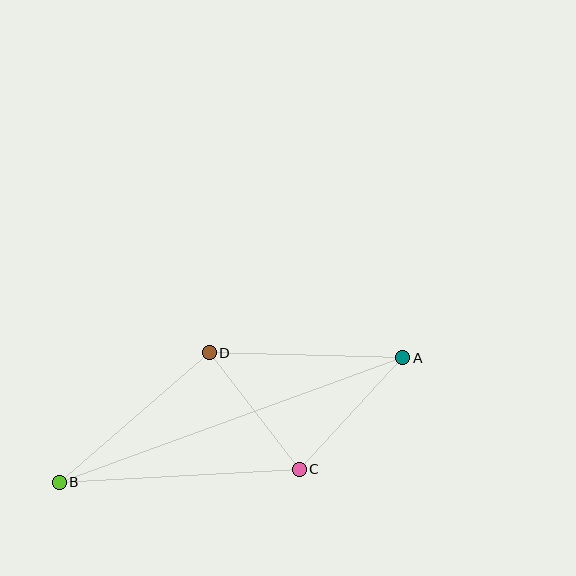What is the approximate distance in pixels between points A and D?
The distance between A and D is approximately 193 pixels.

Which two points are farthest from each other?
Points A and B are farthest from each other.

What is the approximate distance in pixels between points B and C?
The distance between B and C is approximately 240 pixels.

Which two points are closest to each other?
Points C and D are closest to each other.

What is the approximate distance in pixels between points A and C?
The distance between A and C is approximately 152 pixels.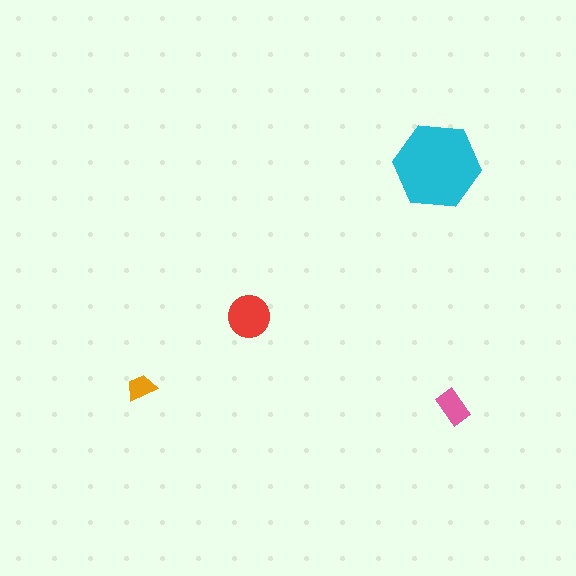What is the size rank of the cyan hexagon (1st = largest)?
1st.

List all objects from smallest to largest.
The orange trapezoid, the pink rectangle, the red circle, the cyan hexagon.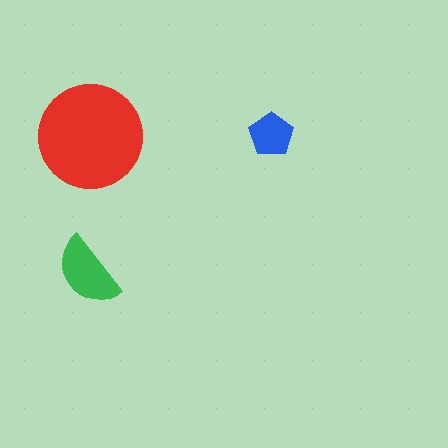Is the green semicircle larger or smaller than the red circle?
Smaller.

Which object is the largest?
The red circle.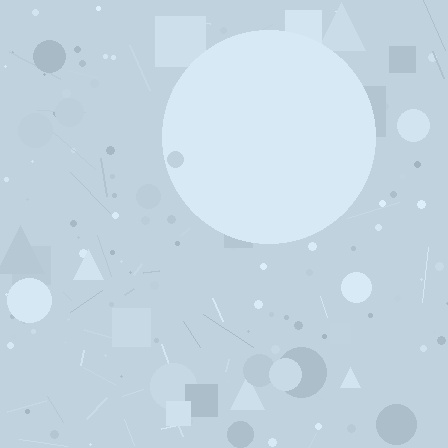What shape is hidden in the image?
A circle is hidden in the image.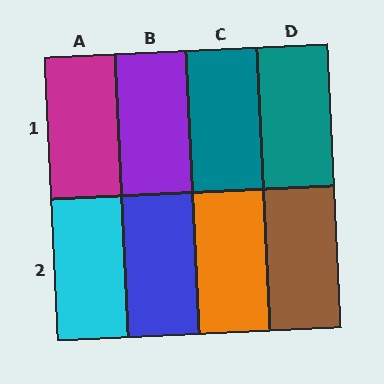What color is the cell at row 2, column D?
Brown.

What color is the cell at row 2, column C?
Orange.